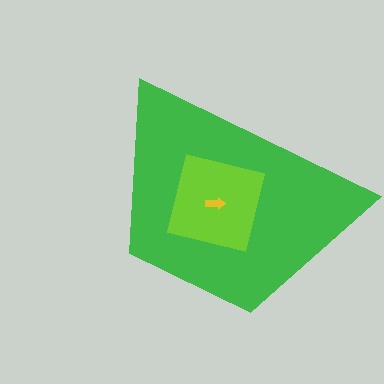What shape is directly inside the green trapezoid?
The lime square.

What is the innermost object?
The yellow arrow.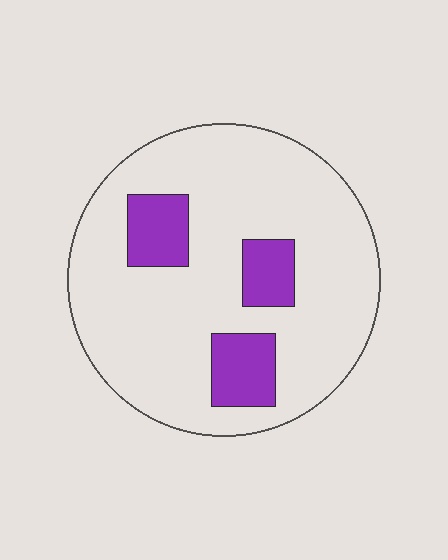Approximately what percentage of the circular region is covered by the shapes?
Approximately 15%.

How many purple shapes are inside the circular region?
3.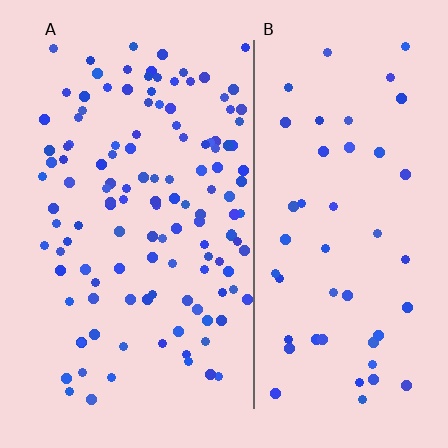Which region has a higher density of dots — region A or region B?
A (the left).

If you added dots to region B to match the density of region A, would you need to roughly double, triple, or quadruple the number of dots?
Approximately triple.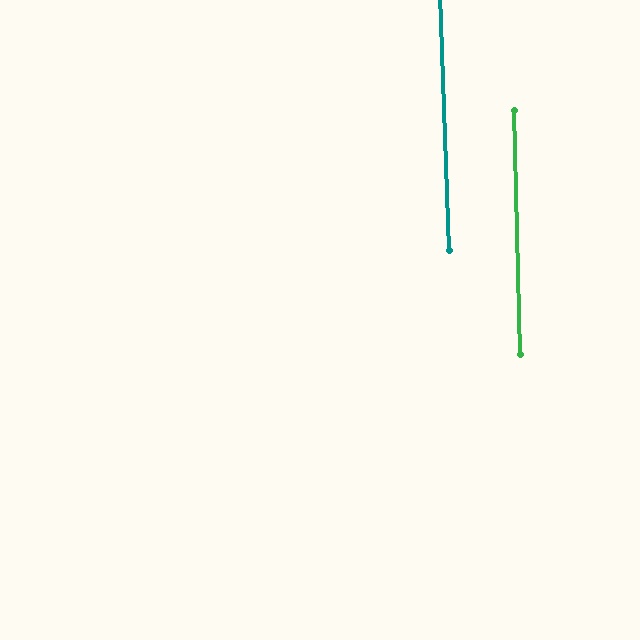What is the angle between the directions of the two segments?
Approximately 0 degrees.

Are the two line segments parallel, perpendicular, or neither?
Parallel — their directions differ by only 0.5°.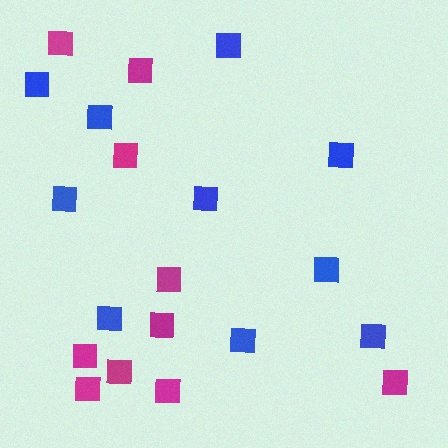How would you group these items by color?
There are 2 groups: one group of blue squares (10) and one group of magenta squares (10).